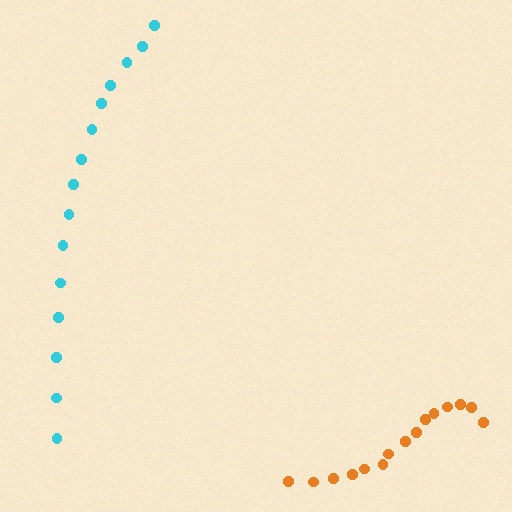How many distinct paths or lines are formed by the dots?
There are 2 distinct paths.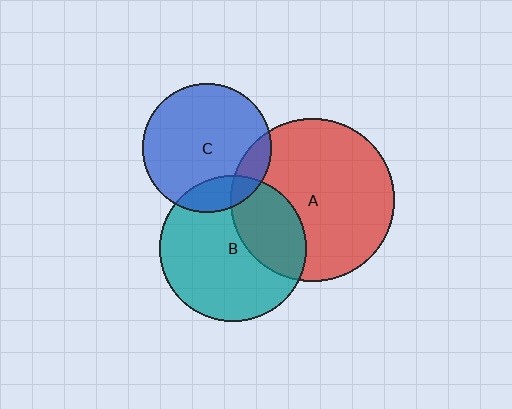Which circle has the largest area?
Circle A (red).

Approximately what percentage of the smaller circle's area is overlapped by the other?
Approximately 15%.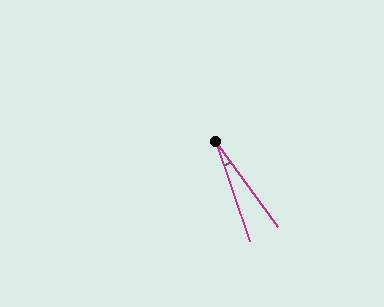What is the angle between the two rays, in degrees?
Approximately 17 degrees.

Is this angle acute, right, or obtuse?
It is acute.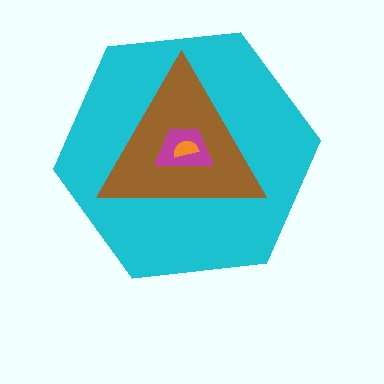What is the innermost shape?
The orange semicircle.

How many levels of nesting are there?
4.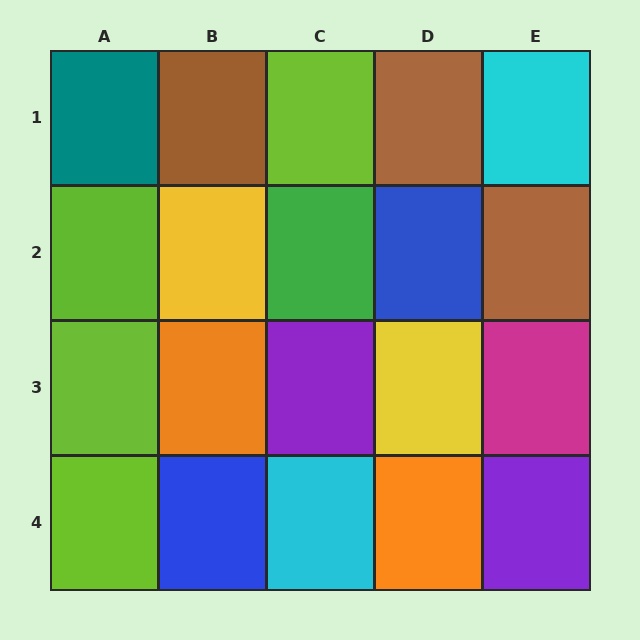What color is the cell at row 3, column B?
Orange.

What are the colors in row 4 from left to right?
Lime, blue, cyan, orange, purple.